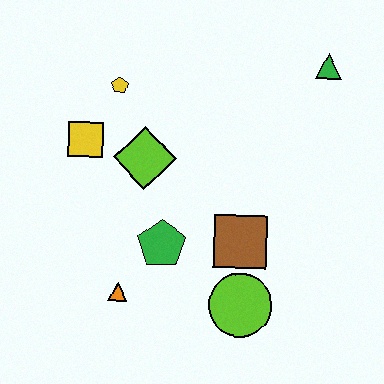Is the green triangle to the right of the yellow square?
Yes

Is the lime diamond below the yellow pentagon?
Yes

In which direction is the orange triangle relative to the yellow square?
The orange triangle is below the yellow square.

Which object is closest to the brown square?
The lime circle is closest to the brown square.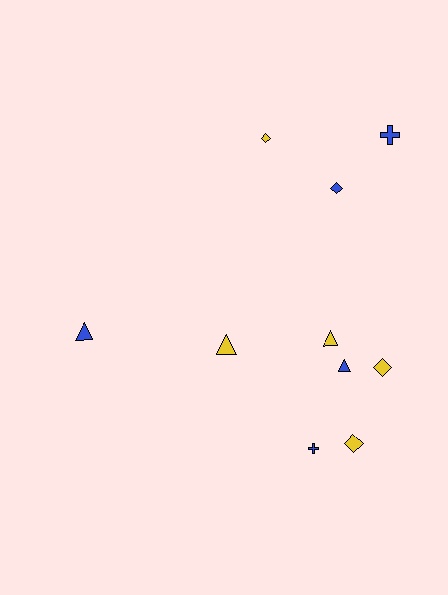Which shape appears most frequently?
Diamond, with 4 objects.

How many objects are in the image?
There are 10 objects.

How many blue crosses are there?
There are 2 blue crosses.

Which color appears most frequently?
Yellow, with 5 objects.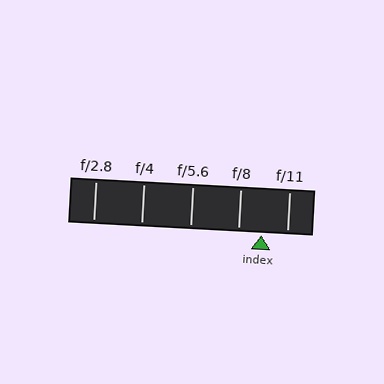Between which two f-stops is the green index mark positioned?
The index mark is between f/8 and f/11.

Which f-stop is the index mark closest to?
The index mark is closest to f/8.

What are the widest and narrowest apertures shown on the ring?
The widest aperture shown is f/2.8 and the narrowest is f/11.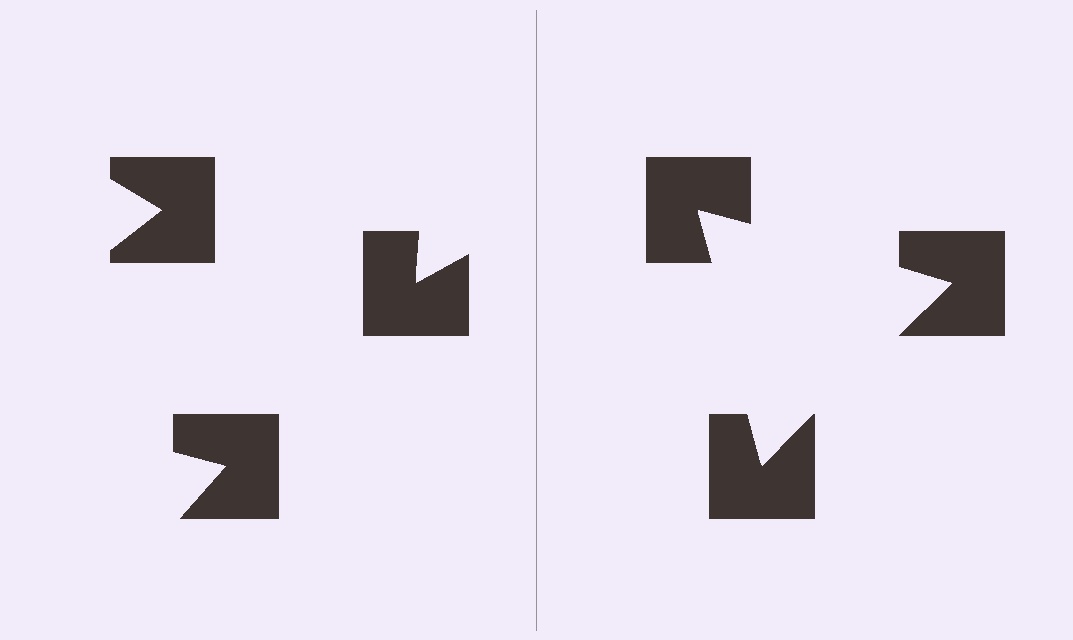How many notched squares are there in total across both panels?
6 — 3 on each side.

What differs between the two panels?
The notched squares are positioned identically on both sides; only the wedge orientations differ. On the right they align to a triangle; on the left they are misaligned.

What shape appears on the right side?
An illusory triangle.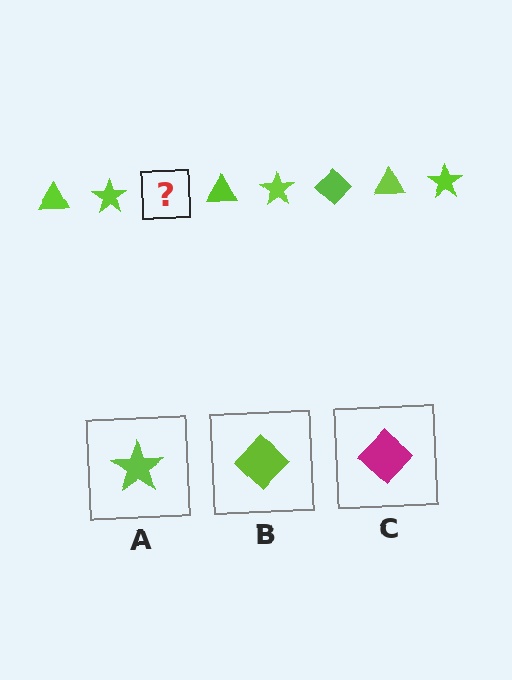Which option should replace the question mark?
Option B.